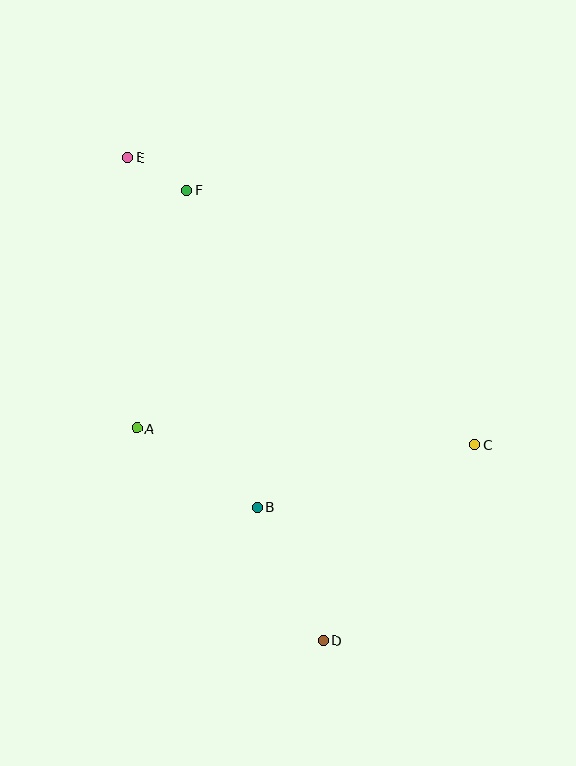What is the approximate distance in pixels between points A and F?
The distance between A and F is approximately 243 pixels.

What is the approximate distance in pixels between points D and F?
The distance between D and F is approximately 471 pixels.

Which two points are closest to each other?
Points E and F are closest to each other.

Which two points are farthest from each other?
Points D and E are farthest from each other.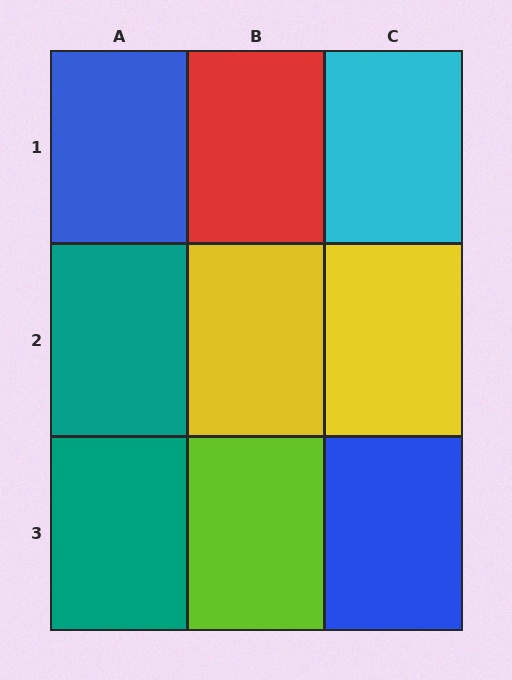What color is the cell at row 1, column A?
Blue.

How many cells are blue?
2 cells are blue.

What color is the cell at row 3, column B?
Lime.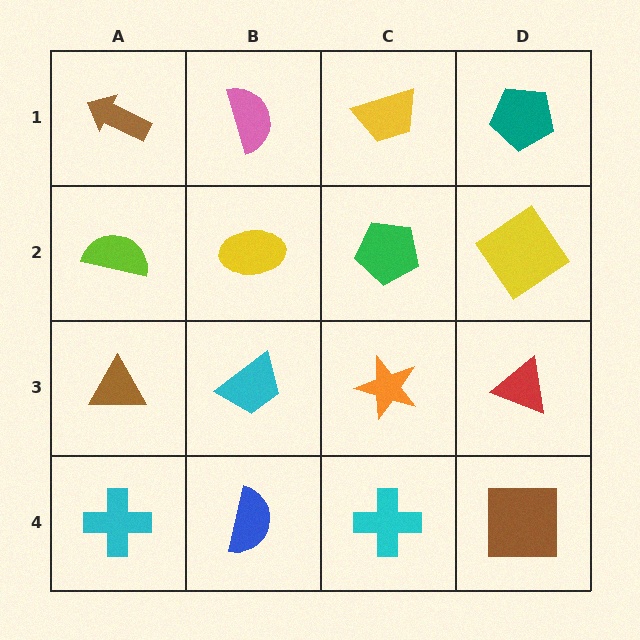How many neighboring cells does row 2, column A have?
3.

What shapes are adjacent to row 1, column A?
A lime semicircle (row 2, column A), a pink semicircle (row 1, column B).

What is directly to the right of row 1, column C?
A teal pentagon.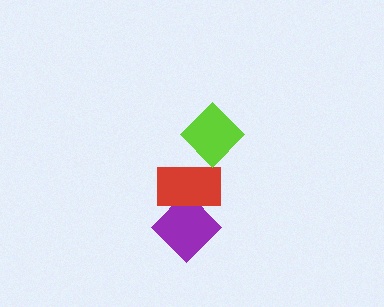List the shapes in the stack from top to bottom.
From top to bottom: the lime diamond, the red rectangle, the purple diamond.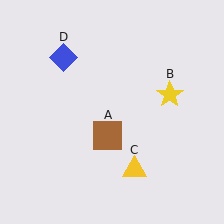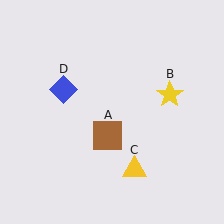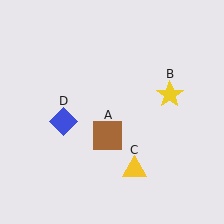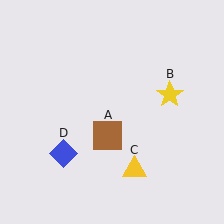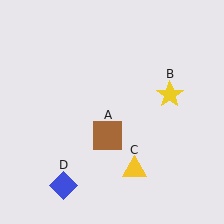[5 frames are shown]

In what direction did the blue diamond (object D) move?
The blue diamond (object D) moved down.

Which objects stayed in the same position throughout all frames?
Brown square (object A) and yellow star (object B) and yellow triangle (object C) remained stationary.